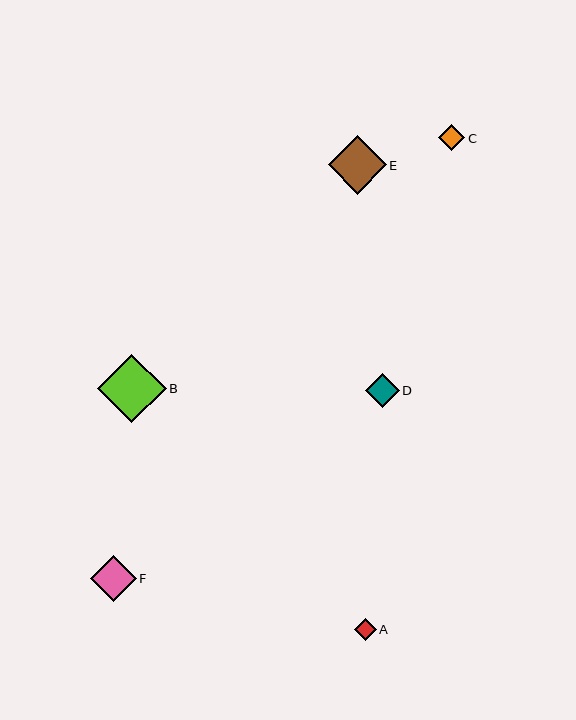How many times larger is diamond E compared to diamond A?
Diamond E is approximately 2.7 times the size of diamond A.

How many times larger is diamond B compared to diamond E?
Diamond B is approximately 1.2 times the size of diamond E.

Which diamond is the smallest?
Diamond A is the smallest with a size of approximately 22 pixels.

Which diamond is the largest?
Diamond B is the largest with a size of approximately 69 pixels.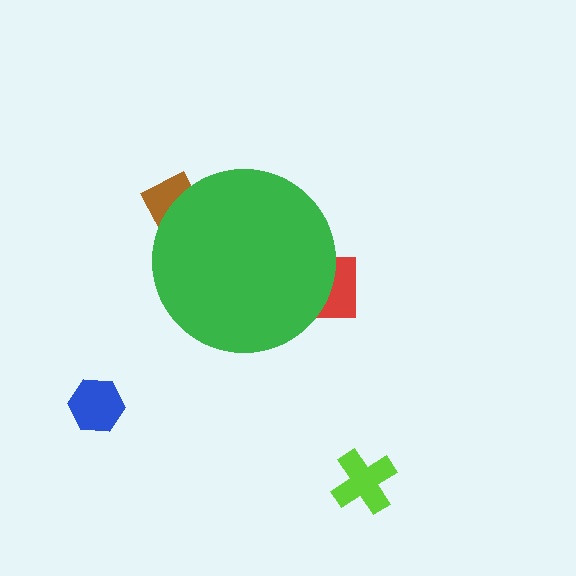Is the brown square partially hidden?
Yes, the brown square is partially hidden behind the green circle.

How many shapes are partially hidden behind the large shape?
3 shapes are partially hidden.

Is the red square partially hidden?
Yes, the red square is partially hidden behind the green circle.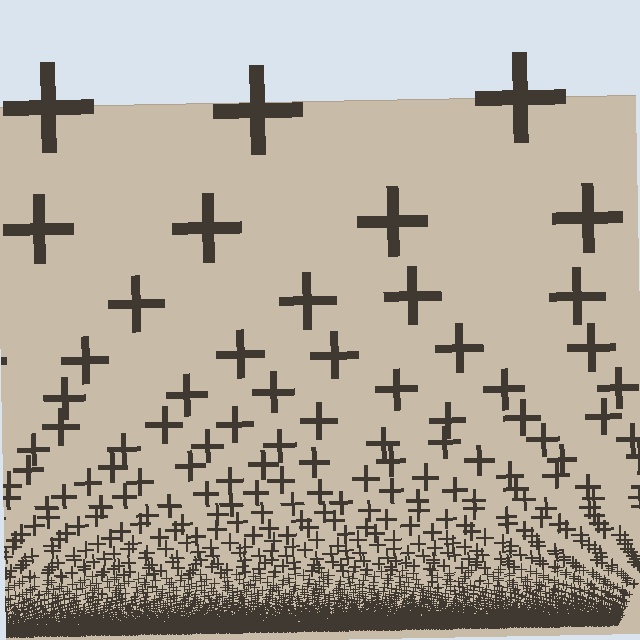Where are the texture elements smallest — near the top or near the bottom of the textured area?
Near the bottom.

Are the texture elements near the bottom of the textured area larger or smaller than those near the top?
Smaller. The gradient is inverted — elements near the bottom are smaller and denser.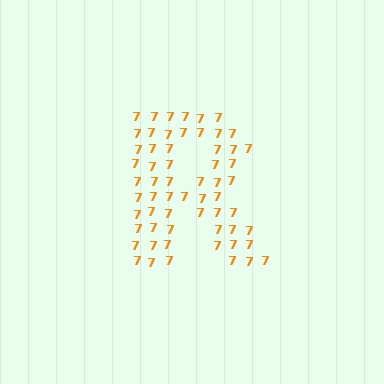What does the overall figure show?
The overall figure shows the letter R.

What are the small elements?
The small elements are digit 7's.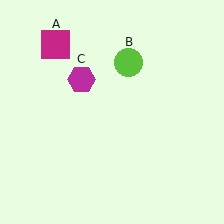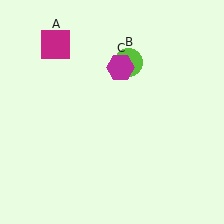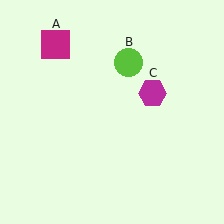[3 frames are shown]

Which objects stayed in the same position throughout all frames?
Magenta square (object A) and lime circle (object B) remained stationary.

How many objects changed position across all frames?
1 object changed position: magenta hexagon (object C).